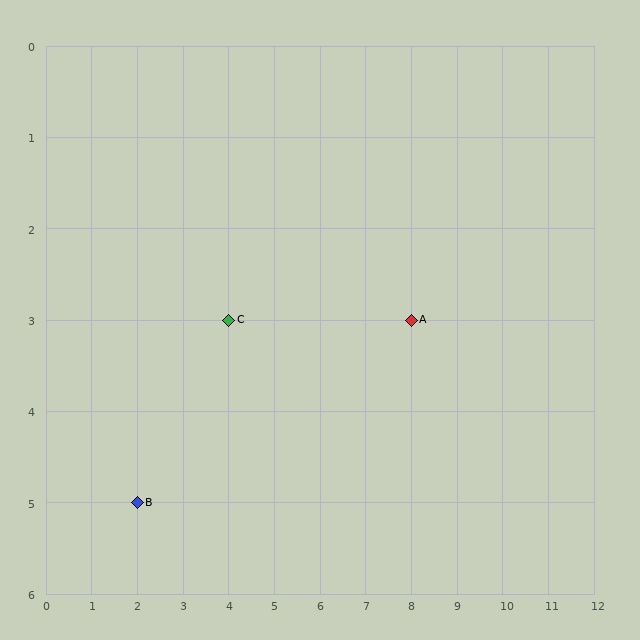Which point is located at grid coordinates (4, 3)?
Point C is at (4, 3).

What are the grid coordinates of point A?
Point A is at grid coordinates (8, 3).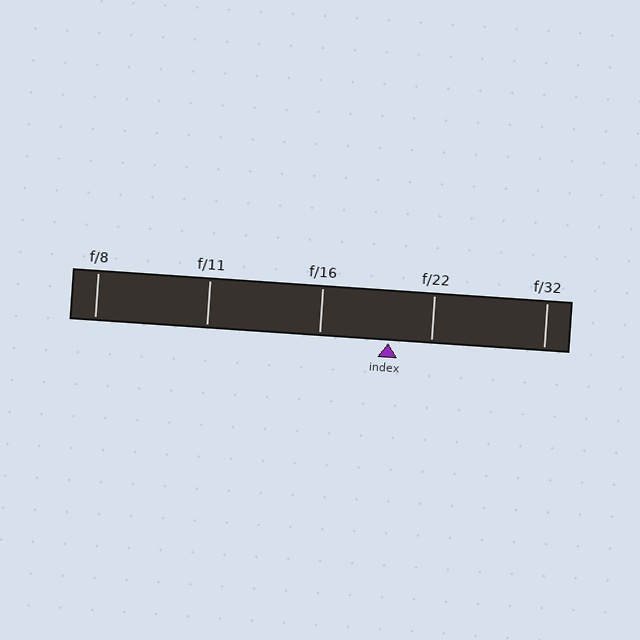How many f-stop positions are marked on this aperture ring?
There are 5 f-stop positions marked.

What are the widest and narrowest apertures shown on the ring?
The widest aperture shown is f/8 and the narrowest is f/32.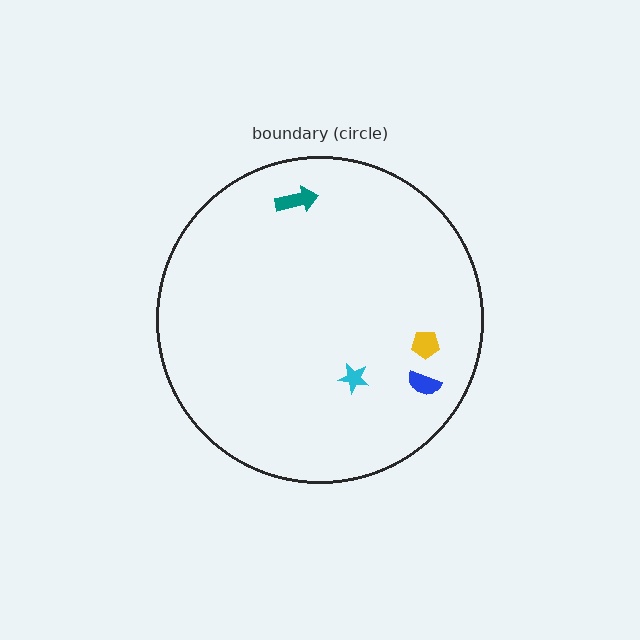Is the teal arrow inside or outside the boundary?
Inside.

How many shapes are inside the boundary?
4 inside, 0 outside.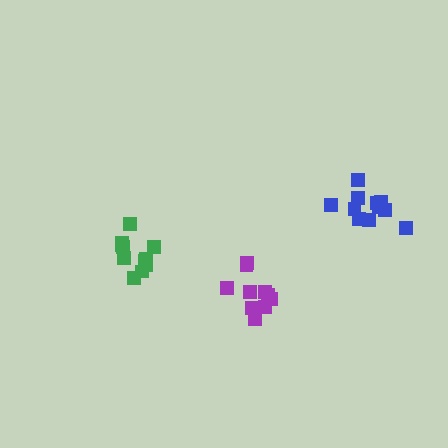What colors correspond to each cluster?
The clusters are colored: purple, blue, green.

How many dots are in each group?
Group 1: 10 dots, Group 2: 11 dots, Group 3: 11 dots (32 total).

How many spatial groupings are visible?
There are 3 spatial groupings.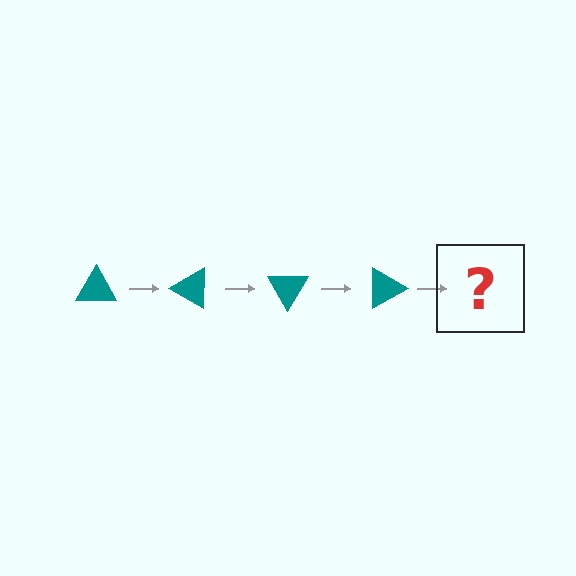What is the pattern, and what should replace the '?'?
The pattern is that the triangle rotates 30 degrees each step. The '?' should be a teal triangle rotated 120 degrees.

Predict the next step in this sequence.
The next step is a teal triangle rotated 120 degrees.